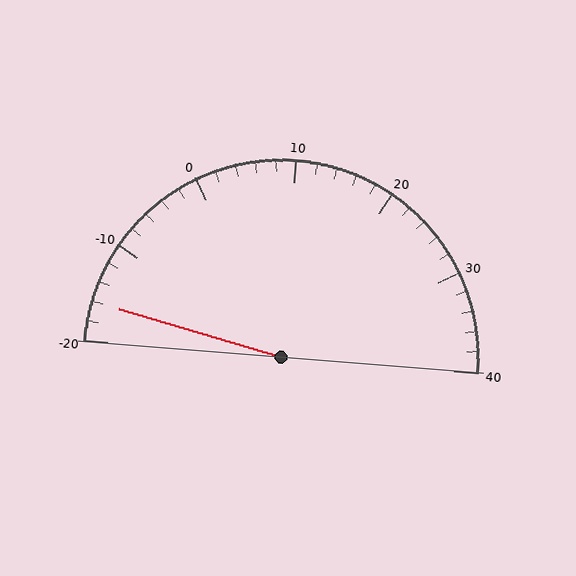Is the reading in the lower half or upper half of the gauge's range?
The reading is in the lower half of the range (-20 to 40).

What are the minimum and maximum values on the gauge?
The gauge ranges from -20 to 40.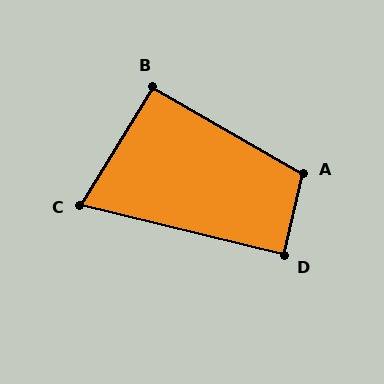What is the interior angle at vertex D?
Approximately 89 degrees (approximately right).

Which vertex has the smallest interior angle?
C, at approximately 73 degrees.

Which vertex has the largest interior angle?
A, at approximately 107 degrees.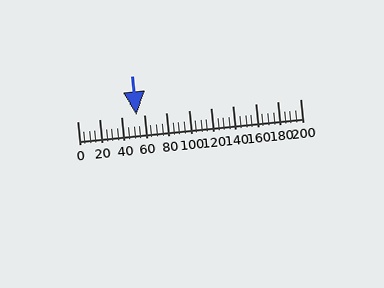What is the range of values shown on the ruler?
The ruler shows values from 0 to 200.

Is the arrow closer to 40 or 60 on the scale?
The arrow is closer to 60.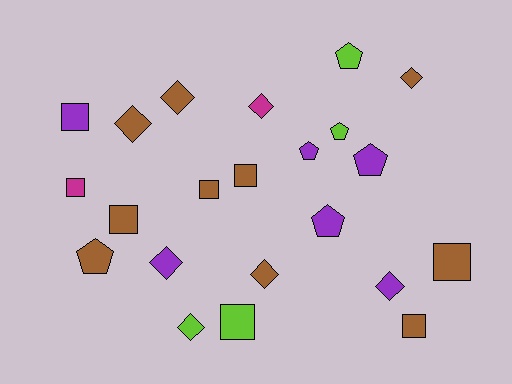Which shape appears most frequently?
Square, with 8 objects.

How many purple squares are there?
There is 1 purple square.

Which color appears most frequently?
Brown, with 10 objects.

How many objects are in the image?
There are 22 objects.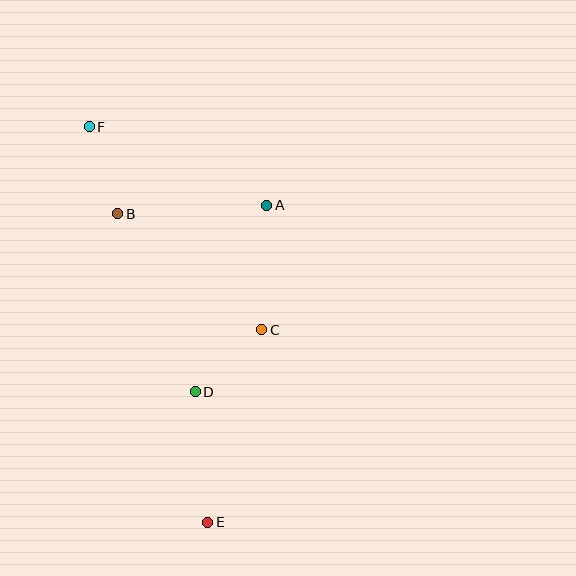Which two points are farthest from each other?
Points E and F are farthest from each other.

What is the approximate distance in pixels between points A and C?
The distance between A and C is approximately 125 pixels.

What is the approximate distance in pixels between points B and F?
The distance between B and F is approximately 92 pixels.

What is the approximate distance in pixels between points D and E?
The distance between D and E is approximately 131 pixels.